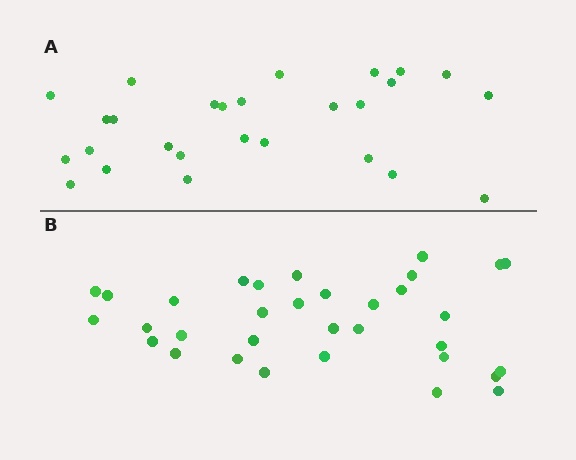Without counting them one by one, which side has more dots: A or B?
Region B (the bottom region) has more dots.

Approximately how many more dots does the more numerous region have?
Region B has about 6 more dots than region A.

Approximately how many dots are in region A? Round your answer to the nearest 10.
About 30 dots. (The exact count is 27, which rounds to 30.)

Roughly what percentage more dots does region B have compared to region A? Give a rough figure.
About 20% more.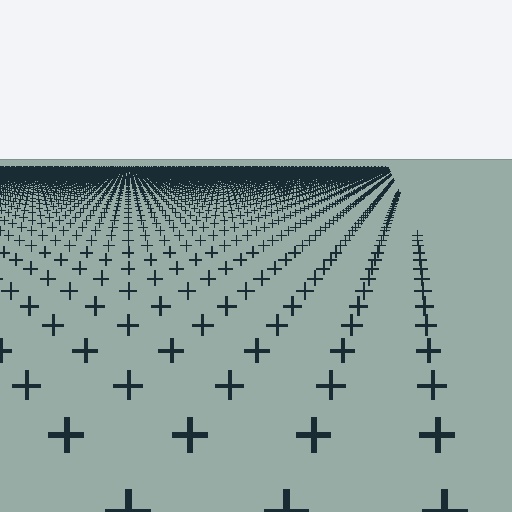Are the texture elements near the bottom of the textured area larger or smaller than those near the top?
Larger. Near the bottom, elements are closer to the viewer and appear at a bigger on-screen size.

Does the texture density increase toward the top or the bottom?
Density increases toward the top.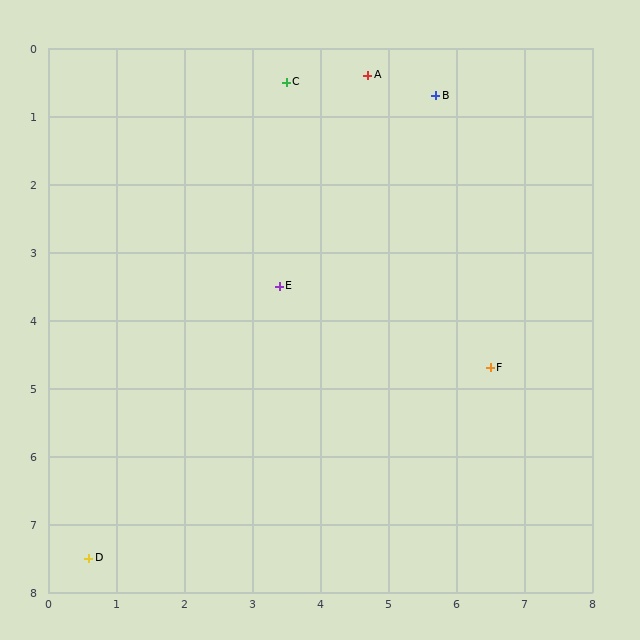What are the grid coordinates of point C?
Point C is at approximately (3.5, 0.5).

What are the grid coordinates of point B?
Point B is at approximately (5.7, 0.7).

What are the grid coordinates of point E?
Point E is at approximately (3.4, 3.5).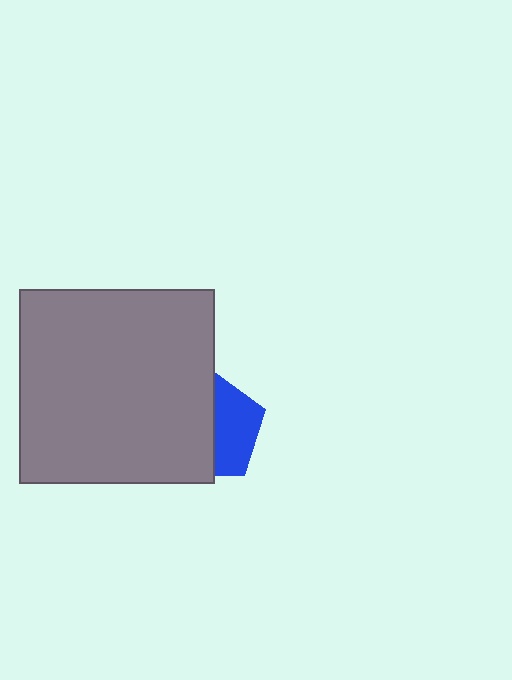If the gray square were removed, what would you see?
You would see the complete blue pentagon.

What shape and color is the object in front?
The object in front is a gray square.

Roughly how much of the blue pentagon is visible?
A small part of it is visible (roughly 42%).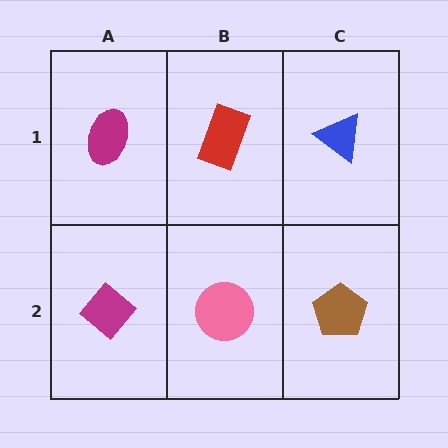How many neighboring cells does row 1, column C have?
2.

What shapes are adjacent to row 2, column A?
A magenta ellipse (row 1, column A), a pink circle (row 2, column B).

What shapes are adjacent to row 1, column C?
A brown pentagon (row 2, column C), a red rectangle (row 1, column B).